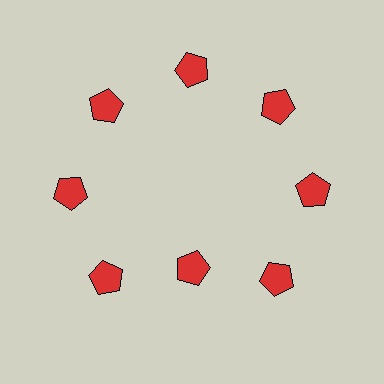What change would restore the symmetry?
The symmetry would be restored by moving it outward, back onto the ring so that all 8 pentagons sit at equal angles and equal distance from the center.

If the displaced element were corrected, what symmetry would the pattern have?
It would have 8-fold rotational symmetry — the pattern would map onto itself every 45 degrees.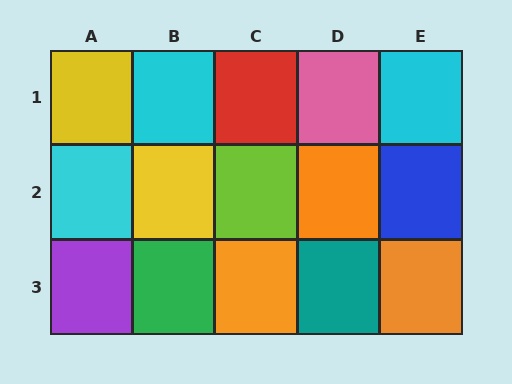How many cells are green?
1 cell is green.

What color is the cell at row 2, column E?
Blue.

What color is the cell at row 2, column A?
Cyan.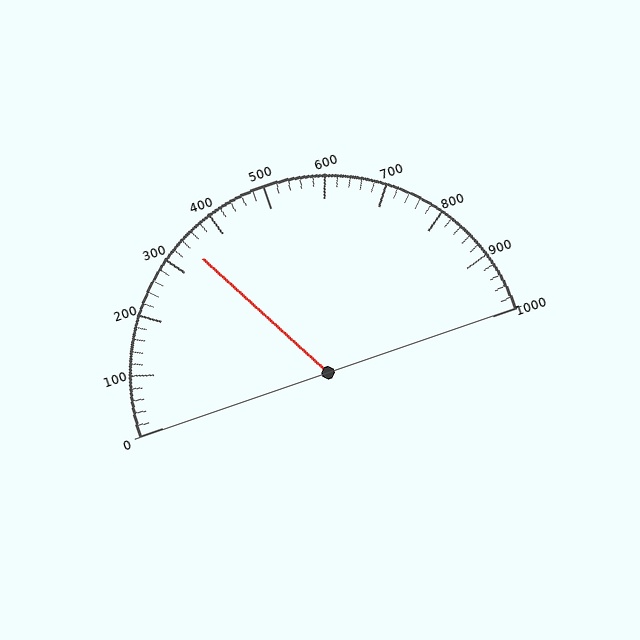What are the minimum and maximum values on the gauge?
The gauge ranges from 0 to 1000.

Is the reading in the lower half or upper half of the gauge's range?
The reading is in the lower half of the range (0 to 1000).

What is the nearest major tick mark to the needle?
The nearest major tick mark is 300.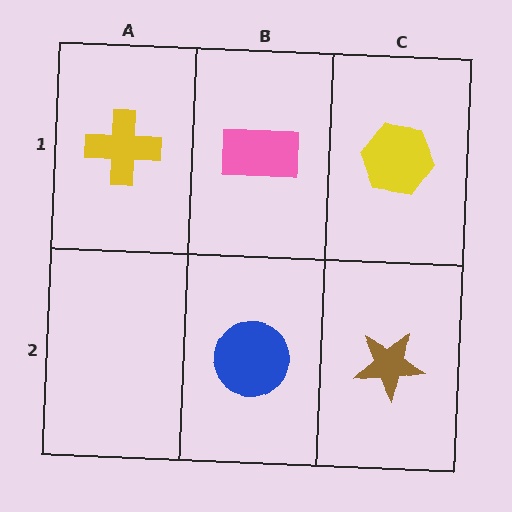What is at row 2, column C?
A brown star.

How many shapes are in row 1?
3 shapes.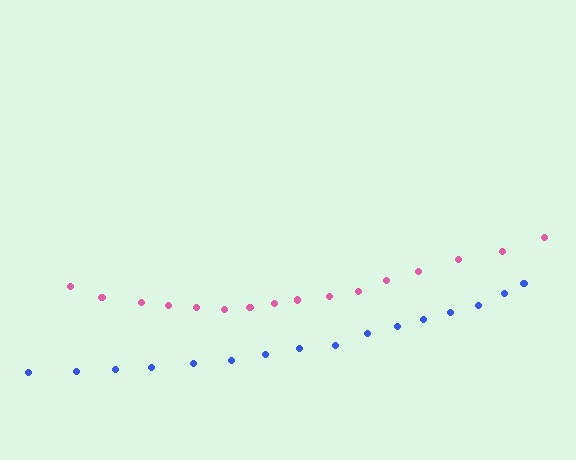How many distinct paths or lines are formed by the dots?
There are 2 distinct paths.